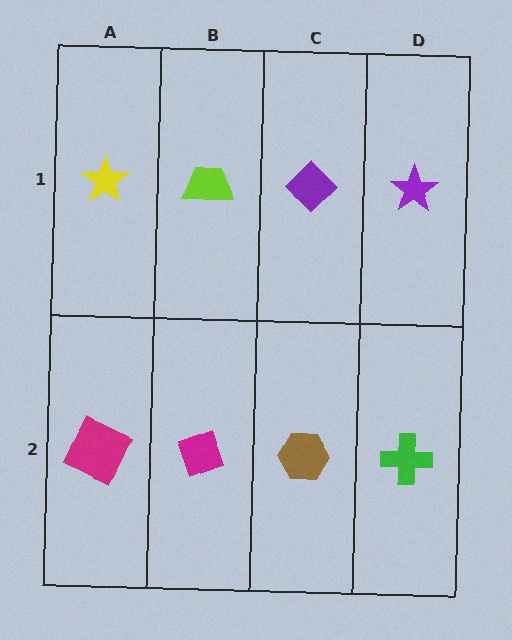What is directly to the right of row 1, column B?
A purple diamond.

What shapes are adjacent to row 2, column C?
A purple diamond (row 1, column C), a magenta diamond (row 2, column B), a green cross (row 2, column D).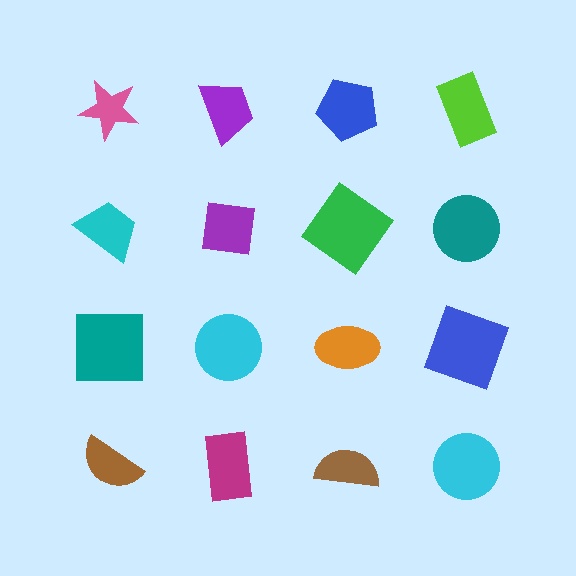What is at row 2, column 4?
A teal circle.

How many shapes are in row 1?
4 shapes.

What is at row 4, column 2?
A magenta rectangle.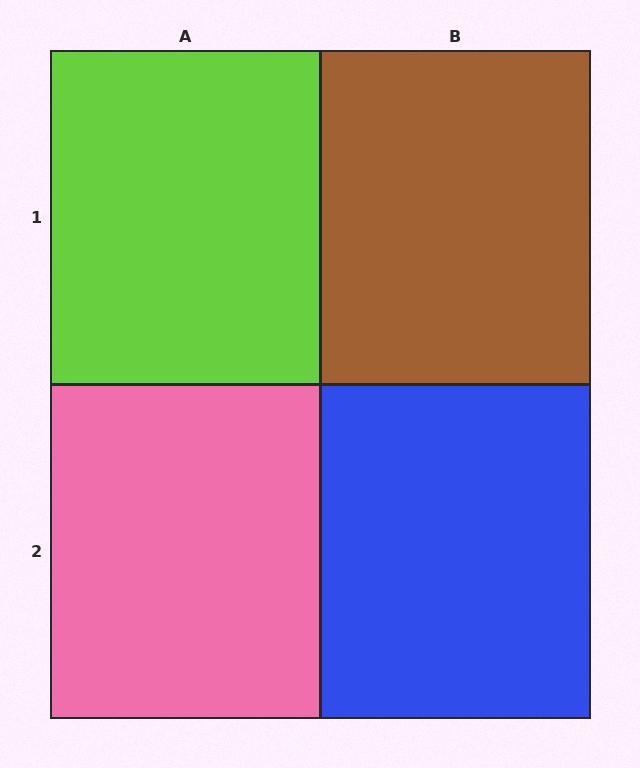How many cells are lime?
1 cell is lime.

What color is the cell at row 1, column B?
Brown.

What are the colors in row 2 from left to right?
Pink, blue.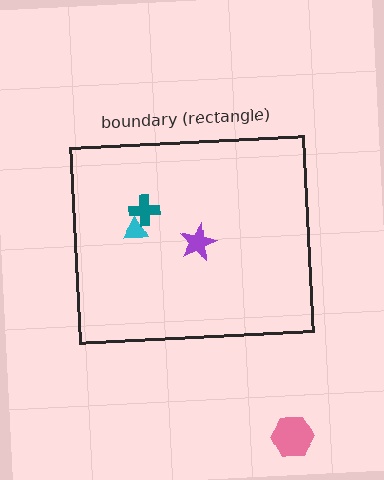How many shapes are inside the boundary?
3 inside, 1 outside.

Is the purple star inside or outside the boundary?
Inside.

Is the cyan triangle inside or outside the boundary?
Inside.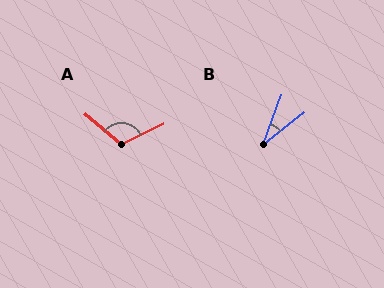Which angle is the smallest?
B, at approximately 32 degrees.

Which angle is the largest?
A, at approximately 113 degrees.